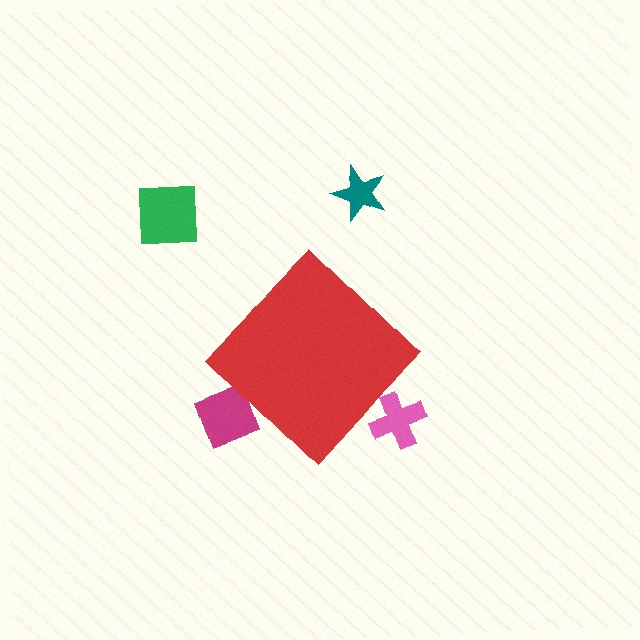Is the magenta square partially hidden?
Yes, the magenta square is partially hidden behind the red diamond.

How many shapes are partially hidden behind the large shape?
2 shapes are partially hidden.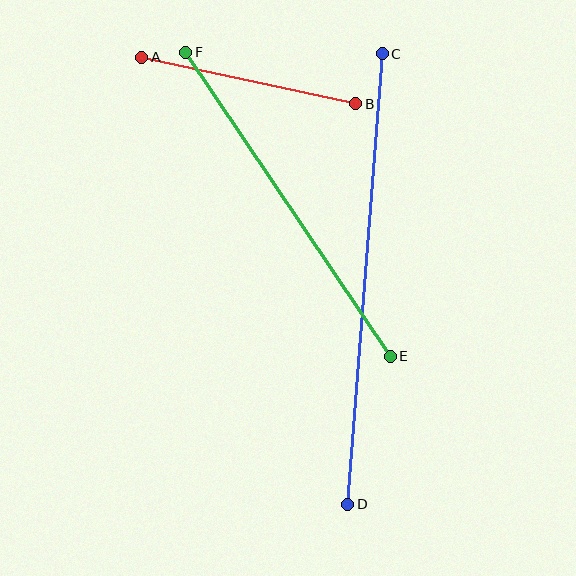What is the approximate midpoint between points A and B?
The midpoint is at approximately (249, 80) pixels.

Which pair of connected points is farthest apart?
Points C and D are farthest apart.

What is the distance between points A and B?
The distance is approximately 219 pixels.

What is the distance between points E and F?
The distance is approximately 367 pixels.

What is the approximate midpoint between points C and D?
The midpoint is at approximately (365, 279) pixels.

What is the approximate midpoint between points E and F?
The midpoint is at approximately (288, 204) pixels.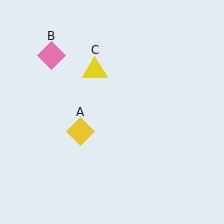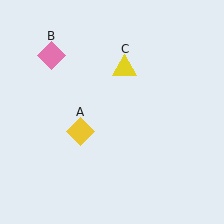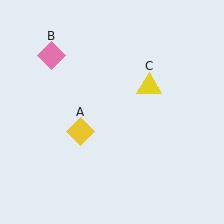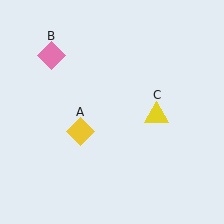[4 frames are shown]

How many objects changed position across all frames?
1 object changed position: yellow triangle (object C).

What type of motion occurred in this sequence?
The yellow triangle (object C) rotated clockwise around the center of the scene.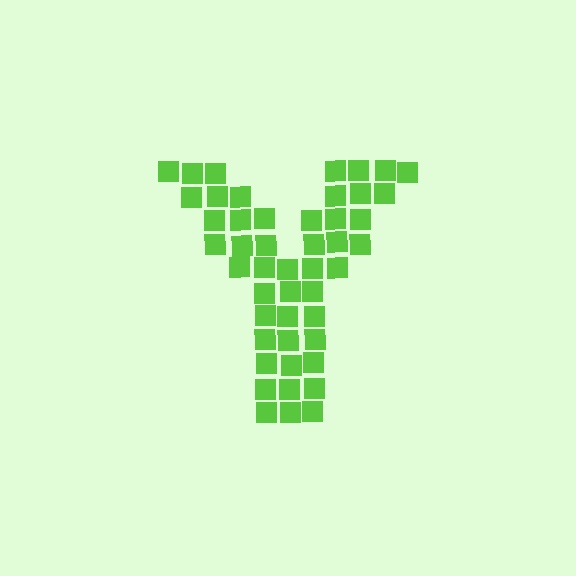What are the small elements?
The small elements are squares.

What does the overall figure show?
The overall figure shows the letter Y.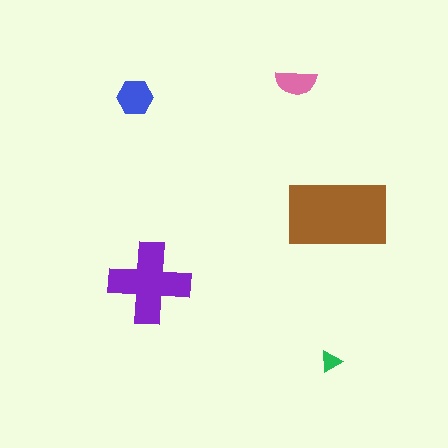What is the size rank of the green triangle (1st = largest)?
5th.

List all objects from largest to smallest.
The brown rectangle, the purple cross, the blue hexagon, the pink semicircle, the green triangle.